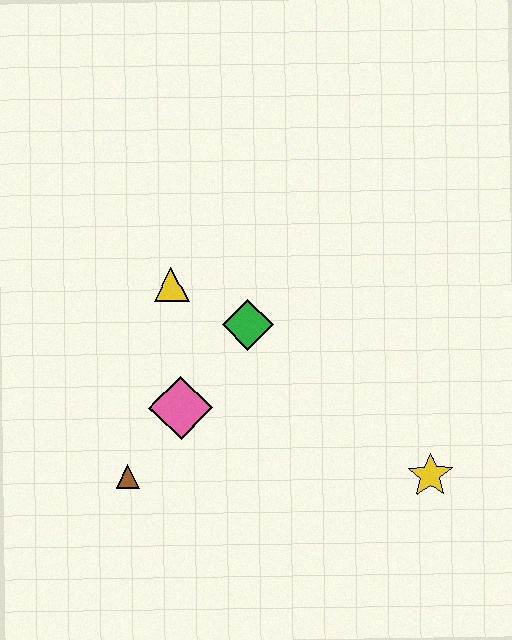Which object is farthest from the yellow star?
The yellow triangle is farthest from the yellow star.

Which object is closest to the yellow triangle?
The green diamond is closest to the yellow triangle.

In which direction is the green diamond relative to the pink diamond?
The green diamond is above the pink diamond.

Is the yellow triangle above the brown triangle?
Yes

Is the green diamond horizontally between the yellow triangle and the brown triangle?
No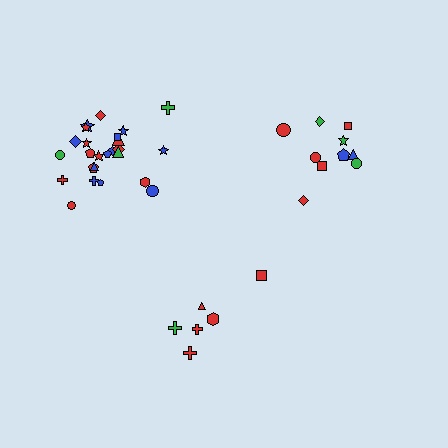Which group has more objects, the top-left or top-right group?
The top-left group.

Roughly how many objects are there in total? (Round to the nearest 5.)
Roughly 40 objects in total.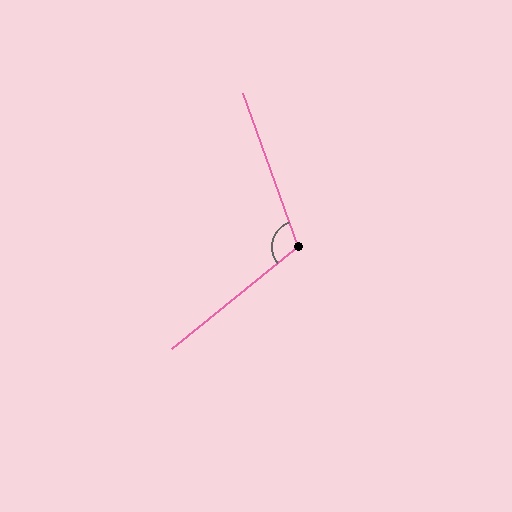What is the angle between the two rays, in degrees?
Approximately 109 degrees.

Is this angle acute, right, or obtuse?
It is obtuse.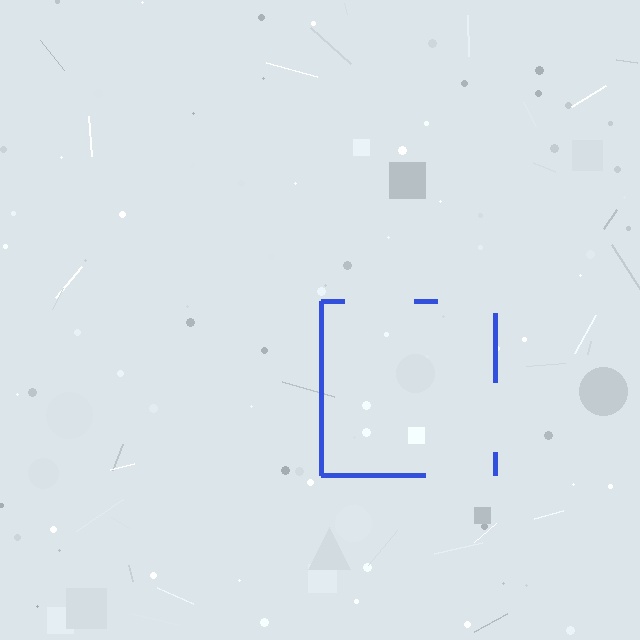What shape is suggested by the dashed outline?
The dashed outline suggests a square.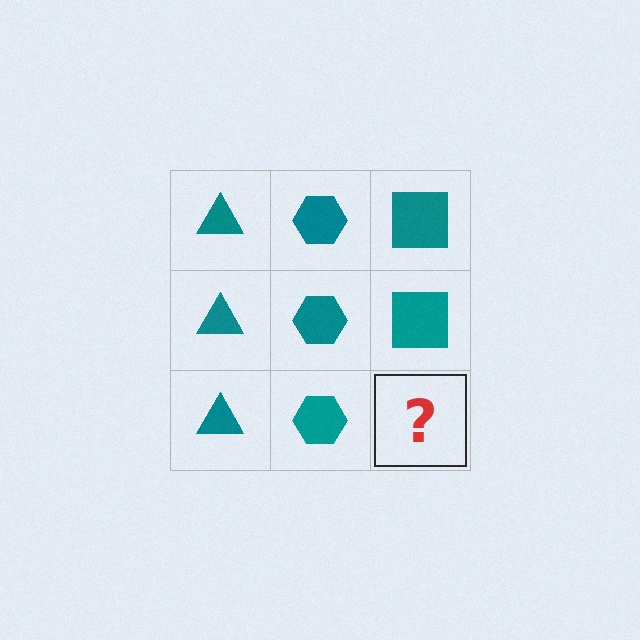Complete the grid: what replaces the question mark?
The question mark should be replaced with a teal square.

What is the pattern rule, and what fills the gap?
The rule is that each column has a consistent shape. The gap should be filled with a teal square.